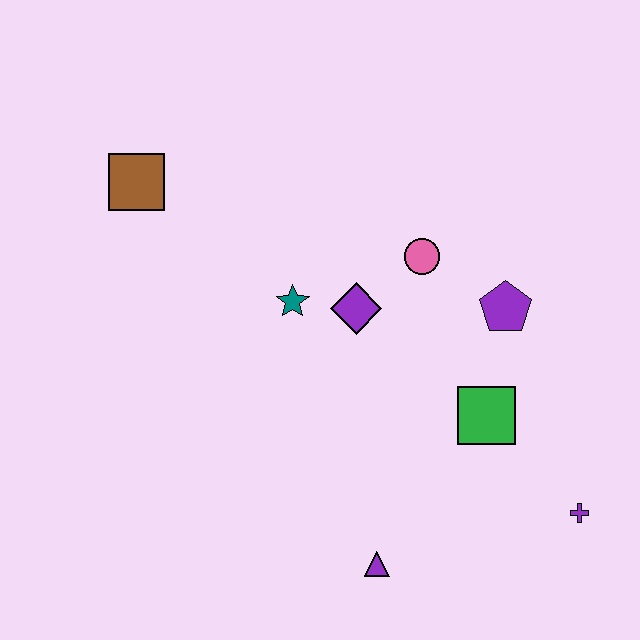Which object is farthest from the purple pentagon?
The brown square is farthest from the purple pentagon.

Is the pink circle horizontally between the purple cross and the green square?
No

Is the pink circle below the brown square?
Yes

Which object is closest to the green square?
The purple pentagon is closest to the green square.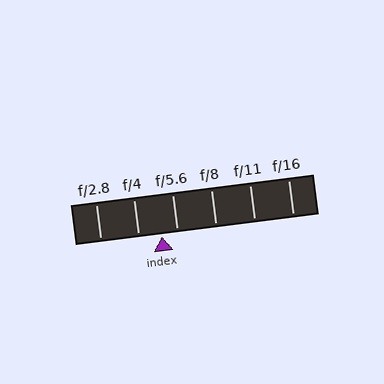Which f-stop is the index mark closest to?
The index mark is closest to f/5.6.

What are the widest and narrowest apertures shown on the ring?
The widest aperture shown is f/2.8 and the narrowest is f/16.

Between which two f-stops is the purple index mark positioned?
The index mark is between f/4 and f/5.6.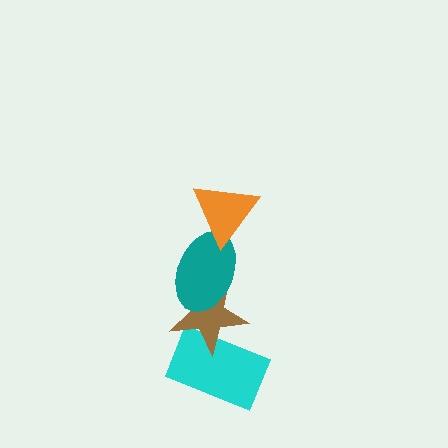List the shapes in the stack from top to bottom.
From top to bottom: the orange triangle, the teal ellipse, the brown star, the cyan rectangle.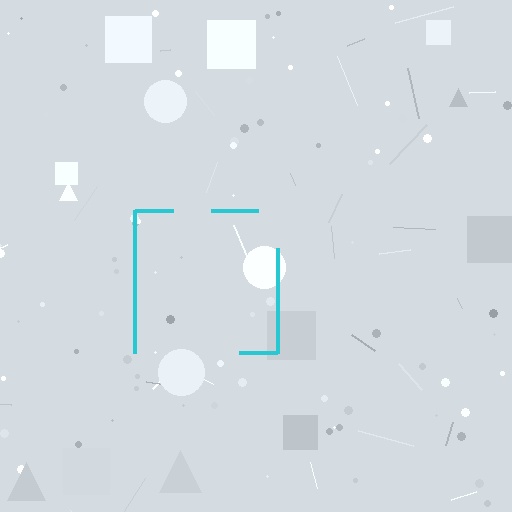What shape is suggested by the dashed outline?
The dashed outline suggests a square.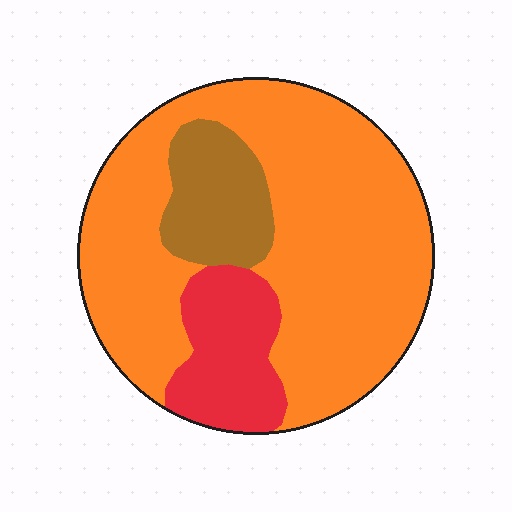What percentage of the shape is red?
Red takes up less than a quarter of the shape.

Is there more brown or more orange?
Orange.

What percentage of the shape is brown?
Brown takes up about one eighth (1/8) of the shape.